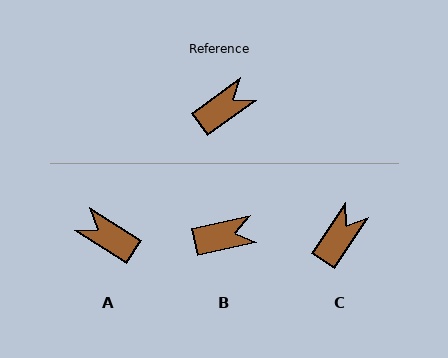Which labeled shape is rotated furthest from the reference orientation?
A, about 112 degrees away.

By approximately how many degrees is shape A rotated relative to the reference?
Approximately 112 degrees counter-clockwise.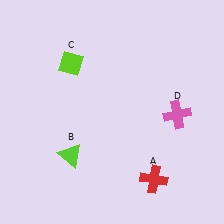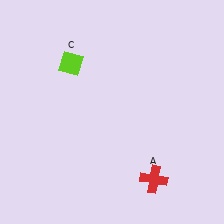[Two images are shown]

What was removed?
The lime triangle (B), the pink cross (D) were removed in Image 2.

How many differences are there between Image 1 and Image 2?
There are 2 differences between the two images.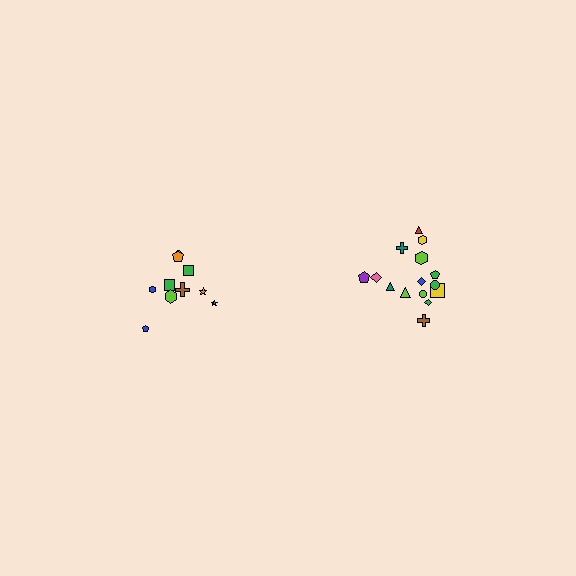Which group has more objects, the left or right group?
The right group.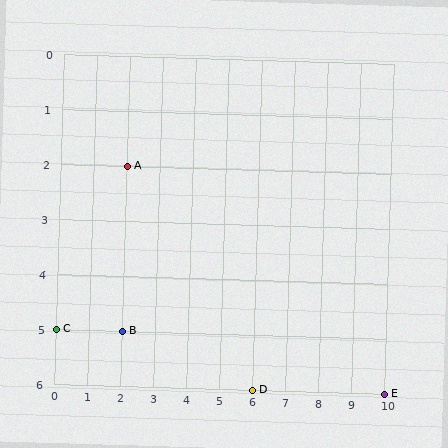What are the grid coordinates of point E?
Point E is at grid coordinates (10, 6).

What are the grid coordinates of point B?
Point B is at grid coordinates (2, 5).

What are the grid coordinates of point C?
Point C is at grid coordinates (0, 5).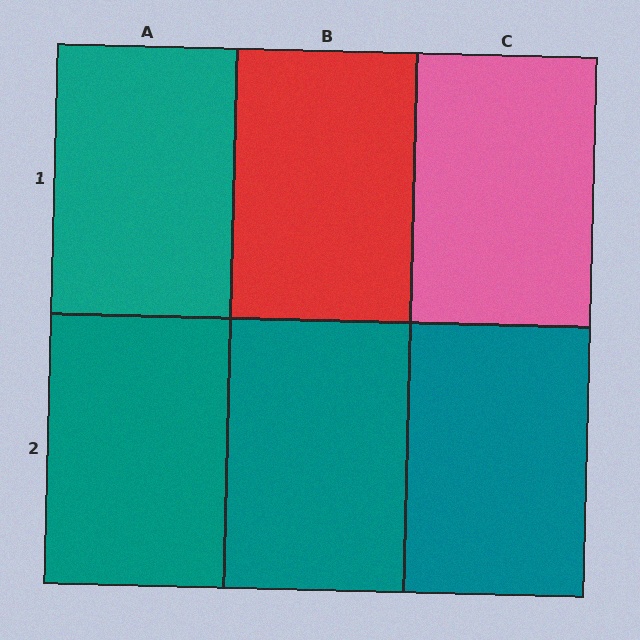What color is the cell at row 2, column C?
Teal.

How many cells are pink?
1 cell is pink.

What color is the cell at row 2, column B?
Teal.